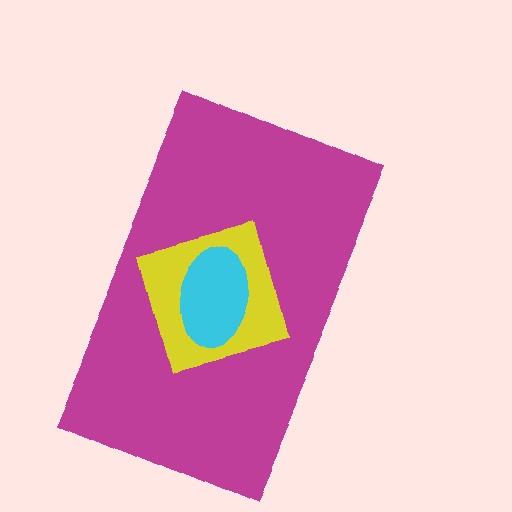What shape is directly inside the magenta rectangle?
The yellow diamond.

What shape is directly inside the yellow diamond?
The cyan ellipse.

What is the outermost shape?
The magenta rectangle.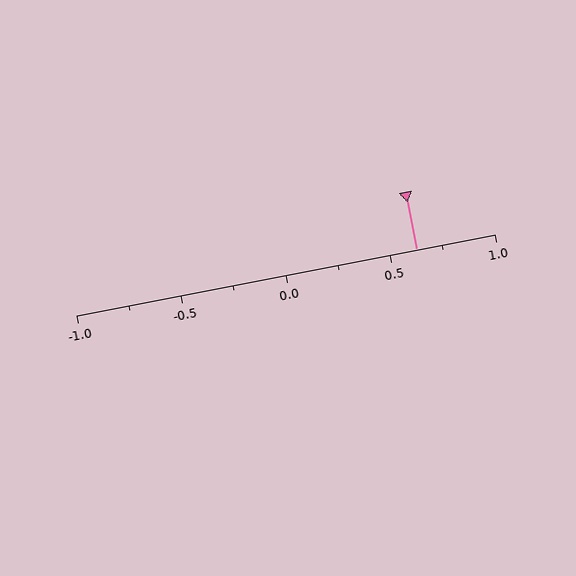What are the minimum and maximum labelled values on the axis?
The axis runs from -1.0 to 1.0.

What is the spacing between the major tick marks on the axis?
The major ticks are spaced 0.5 apart.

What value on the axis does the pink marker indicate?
The marker indicates approximately 0.62.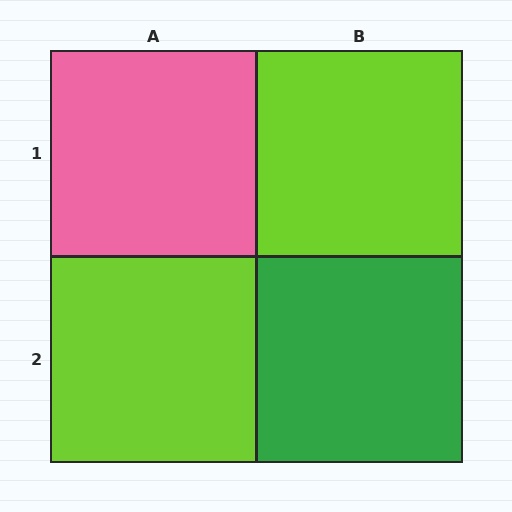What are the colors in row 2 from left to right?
Lime, green.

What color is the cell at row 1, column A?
Pink.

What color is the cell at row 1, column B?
Lime.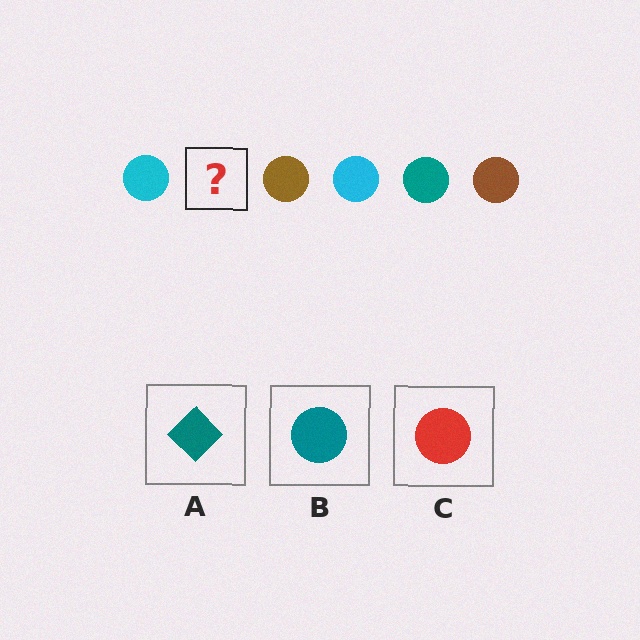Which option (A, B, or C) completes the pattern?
B.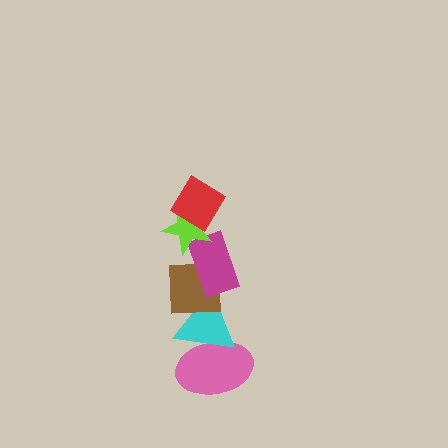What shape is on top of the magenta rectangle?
The lime star is on top of the magenta rectangle.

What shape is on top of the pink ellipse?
The cyan triangle is on top of the pink ellipse.